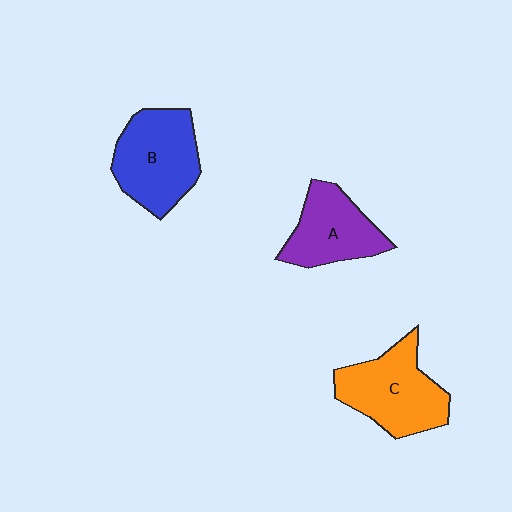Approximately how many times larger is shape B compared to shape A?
Approximately 1.2 times.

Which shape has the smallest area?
Shape A (purple).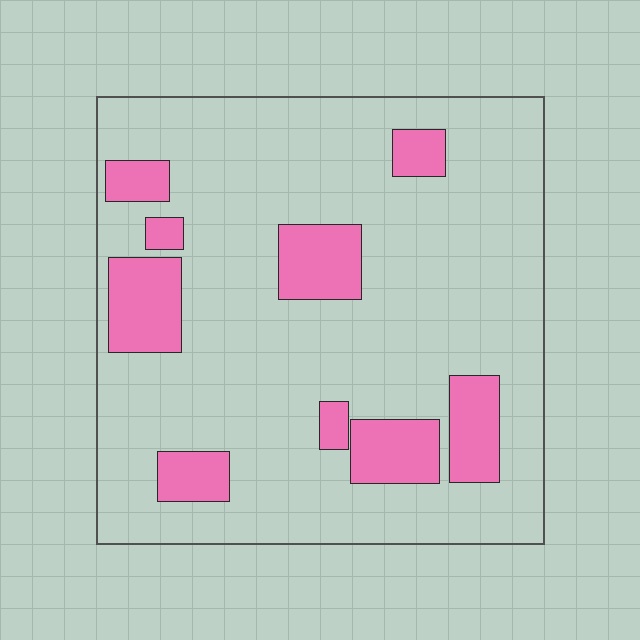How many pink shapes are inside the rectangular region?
9.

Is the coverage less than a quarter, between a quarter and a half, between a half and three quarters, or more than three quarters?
Less than a quarter.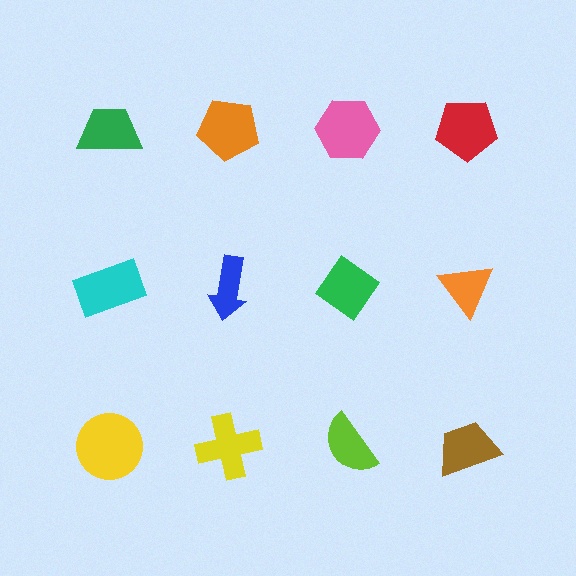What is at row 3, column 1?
A yellow circle.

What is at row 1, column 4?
A red pentagon.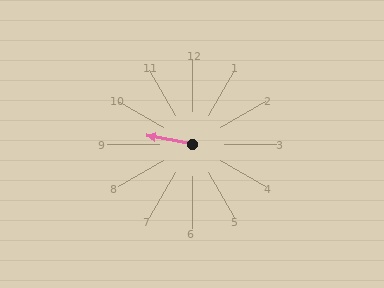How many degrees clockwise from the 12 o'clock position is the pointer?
Approximately 281 degrees.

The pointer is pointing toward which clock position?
Roughly 9 o'clock.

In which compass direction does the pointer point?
West.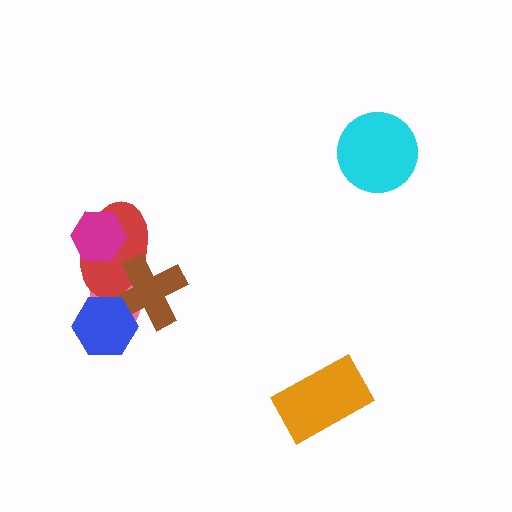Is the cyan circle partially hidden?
No, no other shape covers it.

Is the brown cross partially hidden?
Yes, it is partially covered by another shape.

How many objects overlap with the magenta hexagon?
1 object overlaps with the magenta hexagon.